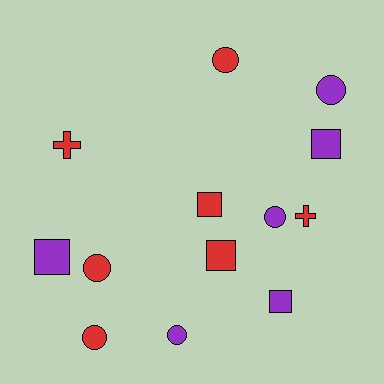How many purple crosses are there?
There are no purple crosses.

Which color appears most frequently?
Red, with 7 objects.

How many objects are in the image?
There are 13 objects.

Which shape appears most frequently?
Circle, with 6 objects.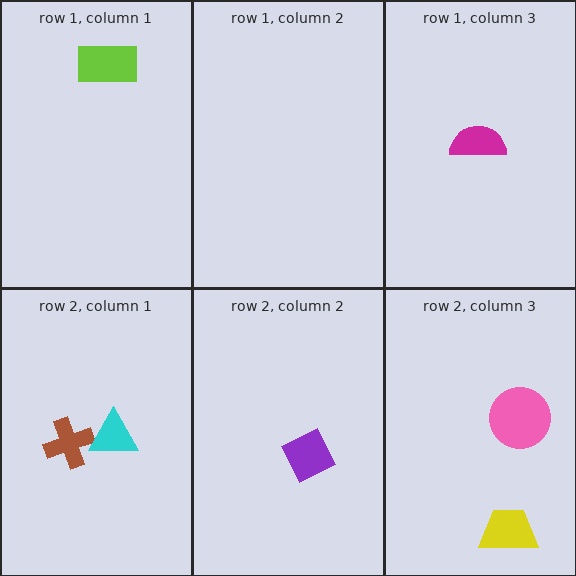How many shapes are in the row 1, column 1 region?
1.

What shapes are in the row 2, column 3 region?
The yellow trapezoid, the pink circle.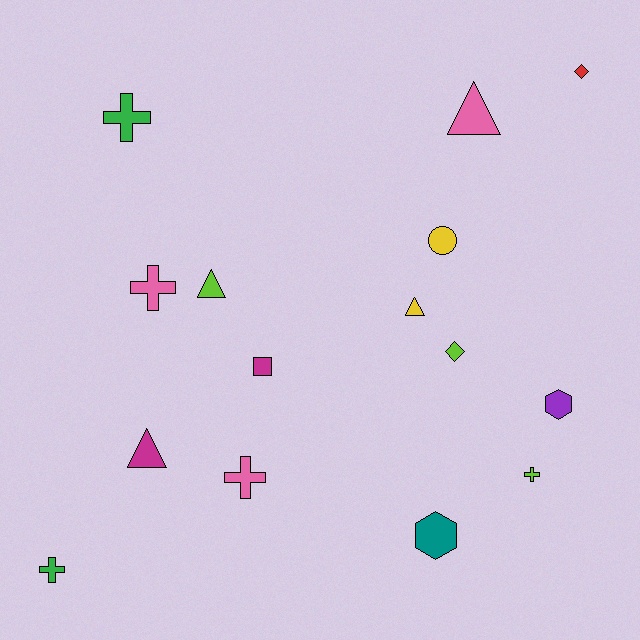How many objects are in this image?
There are 15 objects.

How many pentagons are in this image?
There are no pentagons.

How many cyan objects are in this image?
There are no cyan objects.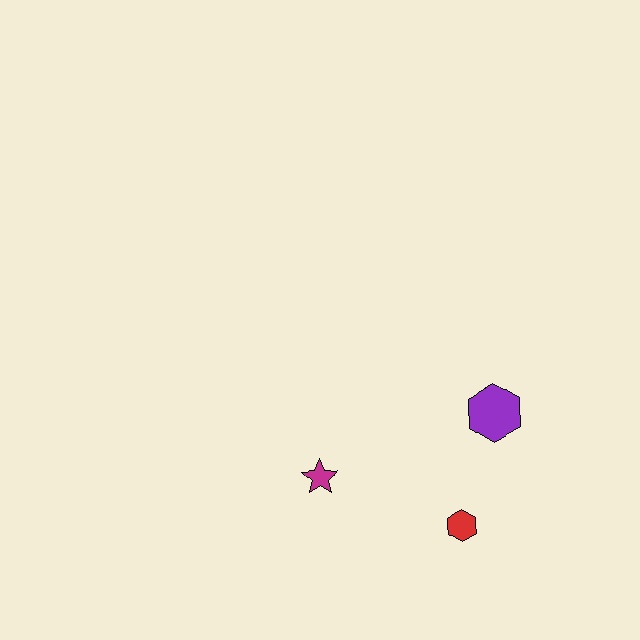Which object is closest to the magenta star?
The red hexagon is closest to the magenta star.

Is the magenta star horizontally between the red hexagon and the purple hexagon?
No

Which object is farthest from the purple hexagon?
The magenta star is farthest from the purple hexagon.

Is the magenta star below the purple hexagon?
Yes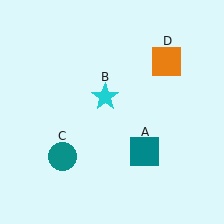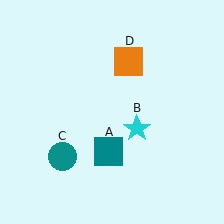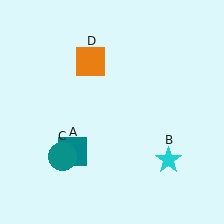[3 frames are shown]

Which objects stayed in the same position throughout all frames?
Teal circle (object C) remained stationary.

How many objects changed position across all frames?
3 objects changed position: teal square (object A), cyan star (object B), orange square (object D).